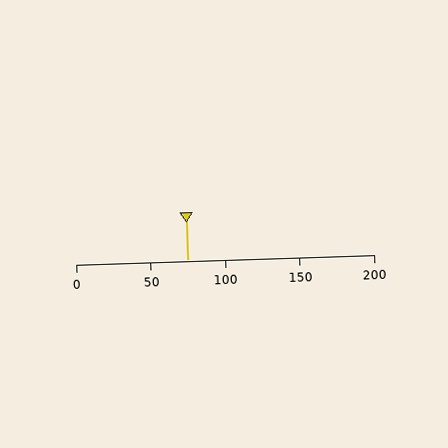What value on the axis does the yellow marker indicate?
The marker indicates approximately 75.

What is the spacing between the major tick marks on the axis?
The major ticks are spaced 50 apart.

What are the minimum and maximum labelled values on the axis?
The axis runs from 0 to 200.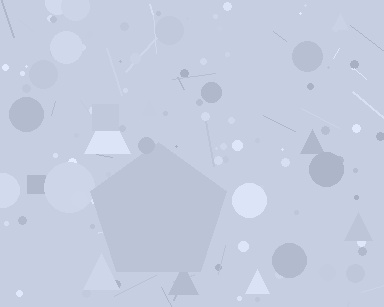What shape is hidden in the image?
A pentagon is hidden in the image.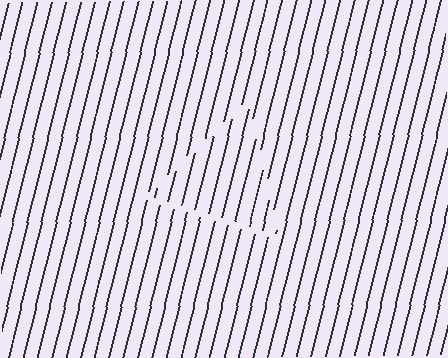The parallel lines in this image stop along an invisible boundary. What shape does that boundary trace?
An illusory triangle. The interior of the shape contains the same grating, shifted by half a period — the contour is defined by the phase discontinuity where line-ends from the inner and outer gratings abut.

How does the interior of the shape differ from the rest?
The interior of the shape contains the same grating, shifted by half a period — the contour is defined by the phase discontinuity where line-ends from the inner and outer gratings abut.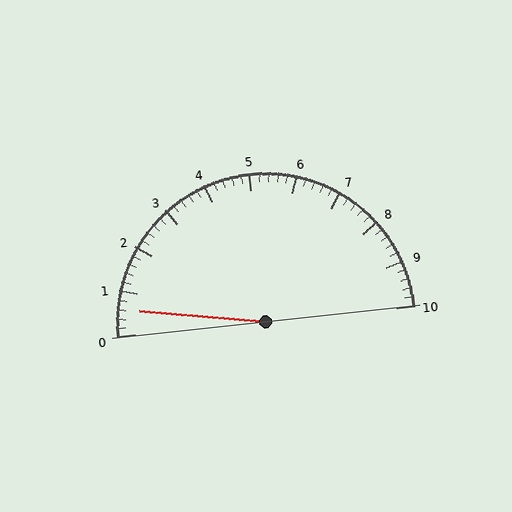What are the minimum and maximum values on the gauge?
The gauge ranges from 0 to 10.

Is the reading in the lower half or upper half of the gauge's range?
The reading is in the lower half of the range (0 to 10).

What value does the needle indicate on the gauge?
The needle indicates approximately 0.6.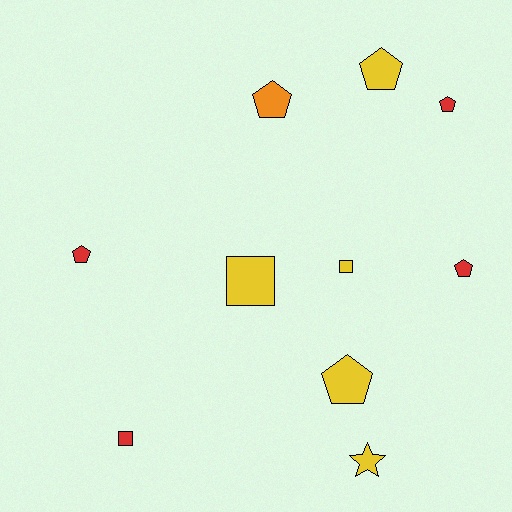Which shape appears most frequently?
Pentagon, with 6 objects.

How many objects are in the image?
There are 10 objects.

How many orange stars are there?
There are no orange stars.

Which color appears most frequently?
Yellow, with 5 objects.